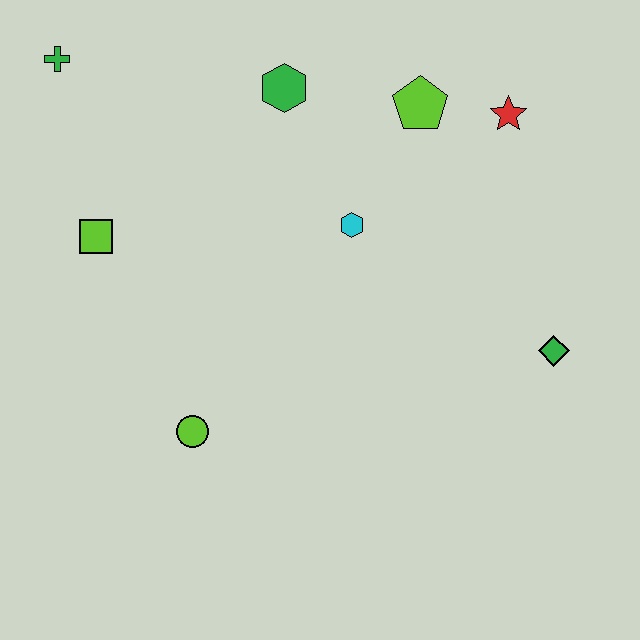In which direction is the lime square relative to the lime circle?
The lime square is above the lime circle.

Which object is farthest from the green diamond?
The green cross is farthest from the green diamond.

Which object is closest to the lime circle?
The lime square is closest to the lime circle.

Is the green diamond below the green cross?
Yes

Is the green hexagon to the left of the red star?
Yes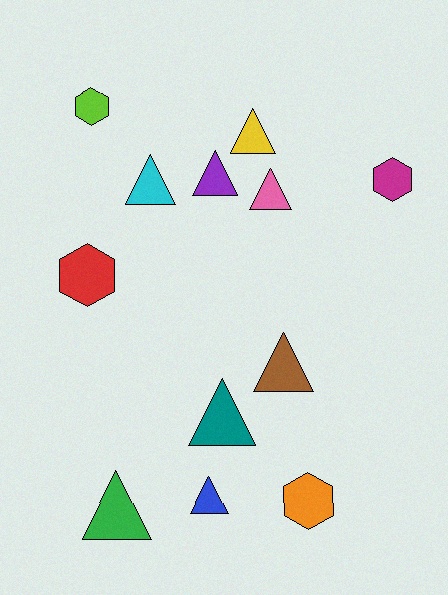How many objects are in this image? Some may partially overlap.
There are 12 objects.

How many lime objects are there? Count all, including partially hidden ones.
There is 1 lime object.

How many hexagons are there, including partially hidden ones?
There are 4 hexagons.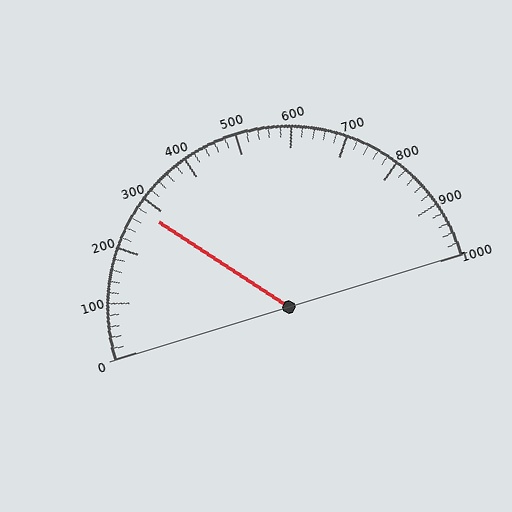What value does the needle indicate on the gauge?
The needle indicates approximately 280.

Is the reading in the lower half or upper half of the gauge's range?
The reading is in the lower half of the range (0 to 1000).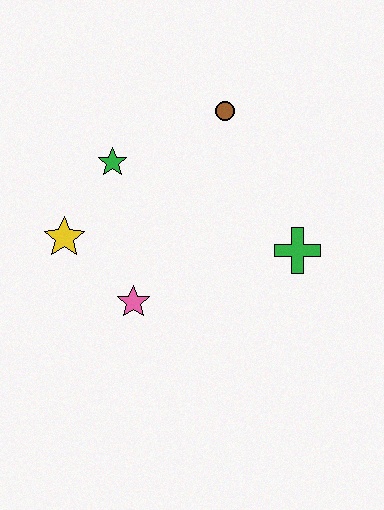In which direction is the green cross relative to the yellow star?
The green cross is to the right of the yellow star.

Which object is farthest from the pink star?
The brown circle is farthest from the pink star.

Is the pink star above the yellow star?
No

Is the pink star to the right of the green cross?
No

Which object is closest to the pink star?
The yellow star is closest to the pink star.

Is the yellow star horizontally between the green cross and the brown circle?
No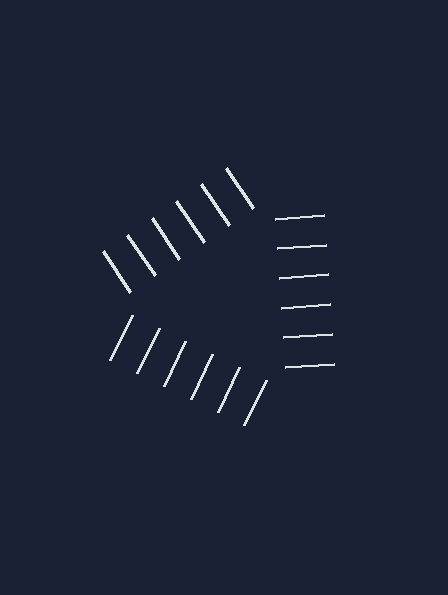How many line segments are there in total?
18 — 6 along each of the 3 edges.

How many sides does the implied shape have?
3 sides — the line-ends trace a triangle.